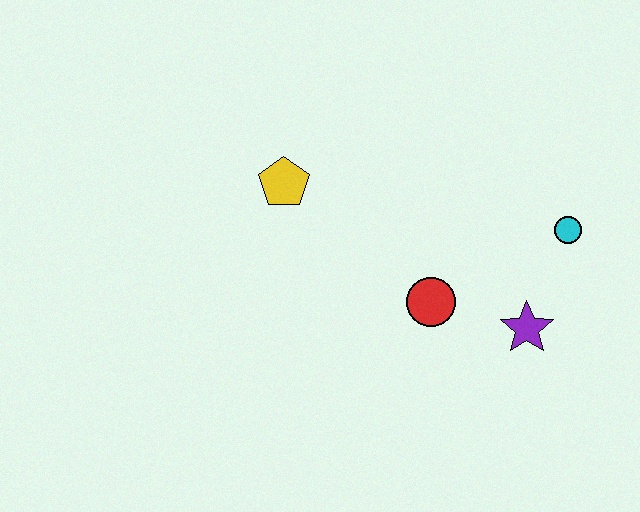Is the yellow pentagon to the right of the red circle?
No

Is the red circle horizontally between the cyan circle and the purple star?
No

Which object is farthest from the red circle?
The yellow pentagon is farthest from the red circle.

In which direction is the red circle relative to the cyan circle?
The red circle is to the left of the cyan circle.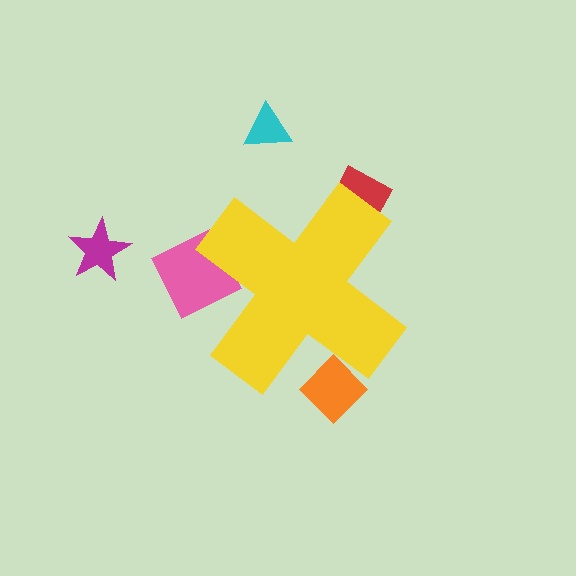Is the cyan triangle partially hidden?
No, the cyan triangle is fully visible.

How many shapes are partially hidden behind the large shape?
3 shapes are partially hidden.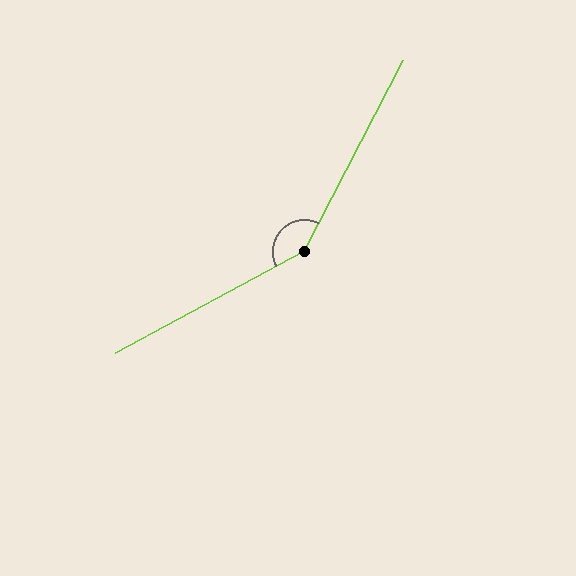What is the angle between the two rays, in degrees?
Approximately 146 degrees.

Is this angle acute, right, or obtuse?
It is obtuse.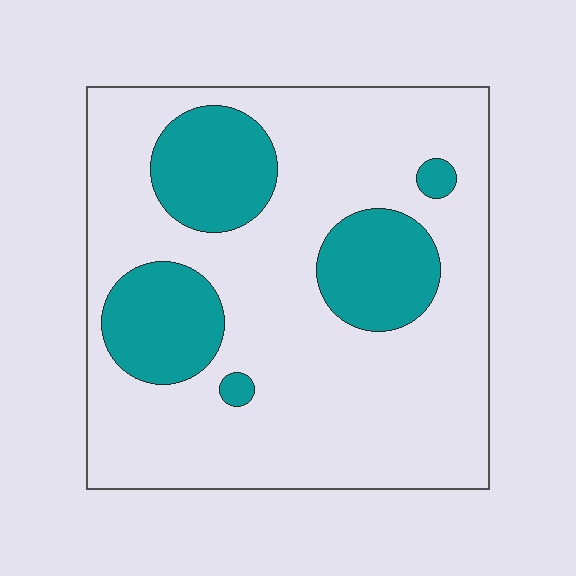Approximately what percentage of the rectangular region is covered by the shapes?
Approximately 25%.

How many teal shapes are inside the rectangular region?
5.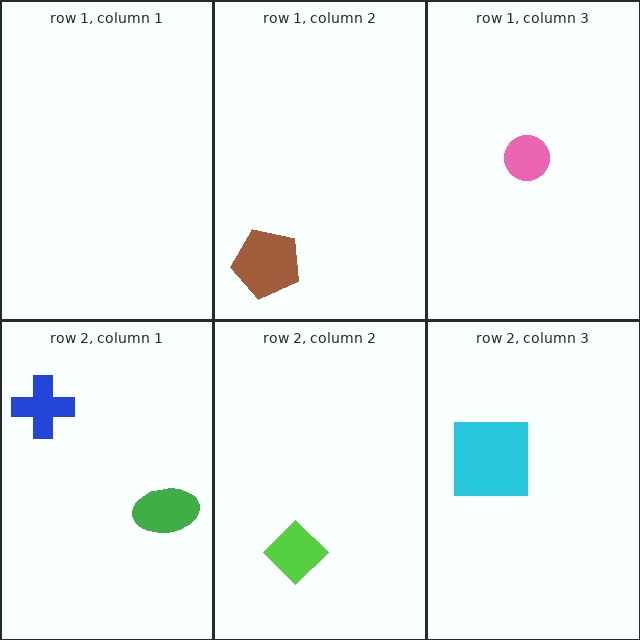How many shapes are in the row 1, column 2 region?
1.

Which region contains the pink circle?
The row 1, column 3 region.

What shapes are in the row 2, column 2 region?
The lime diamond.